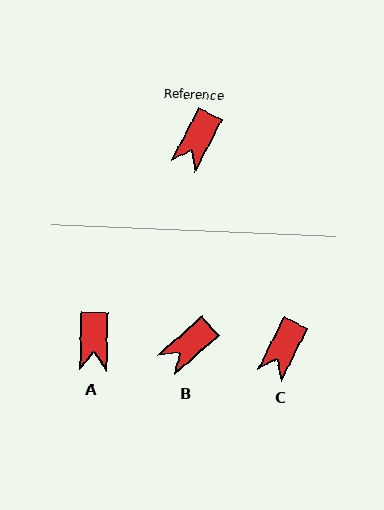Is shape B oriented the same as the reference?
No, it is off by about 22 degrees.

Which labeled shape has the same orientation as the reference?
C.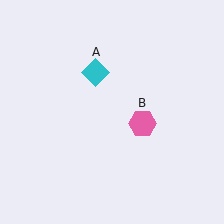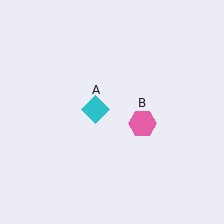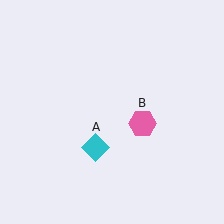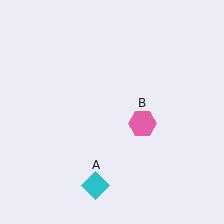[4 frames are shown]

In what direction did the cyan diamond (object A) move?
The cyan diamond (object A) moved down.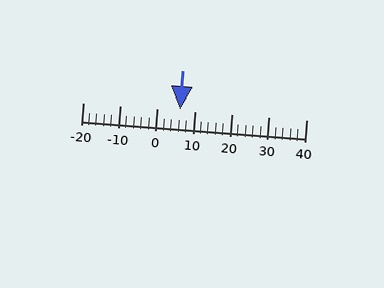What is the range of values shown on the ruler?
The ruler shows values from -20 to 40.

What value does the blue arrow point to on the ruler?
The blue arrow points to approximately 6.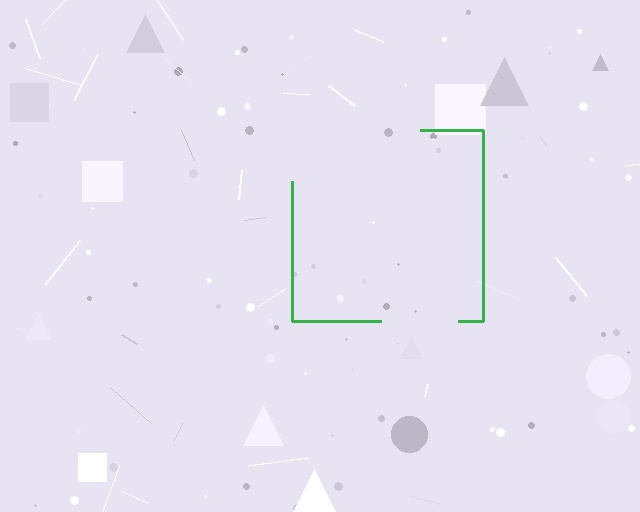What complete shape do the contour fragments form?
The contour fragments form a square.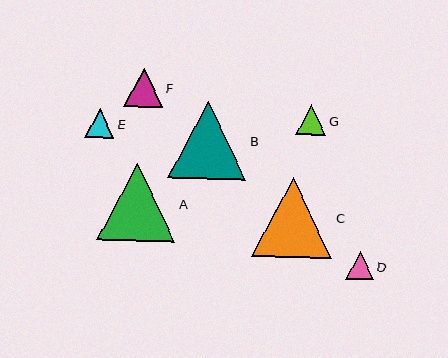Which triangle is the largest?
Triangle C is the largest with a size of approximately 81 pixels.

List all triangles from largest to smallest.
From largest to smallest: C, A, B, F, G, E, D.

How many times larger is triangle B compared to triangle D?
Triangle B is approximately 2.8 times the size of triangle D.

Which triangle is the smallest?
Triangle D is the smallest with a size of approximately 28 pixels.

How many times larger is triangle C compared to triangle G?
Triangle C is approximately 2.7 times the size of triangle G.